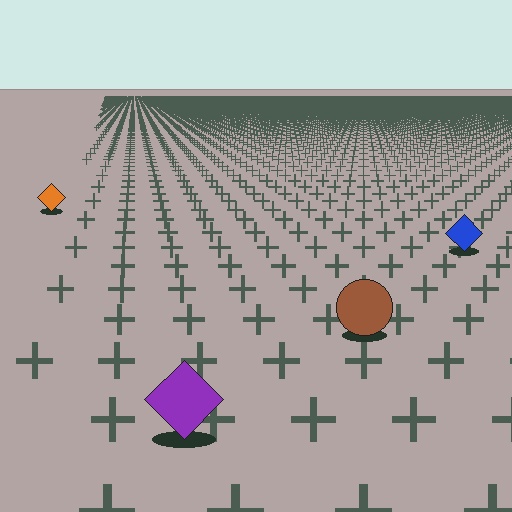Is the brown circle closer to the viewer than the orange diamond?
Yes. The brown circle is closer — you can tell from the texture gradient: the ground texture is coarser near it.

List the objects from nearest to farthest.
From nearest to farthest: the purple diamond, the brown circle, the blue diamond, the orange diamond.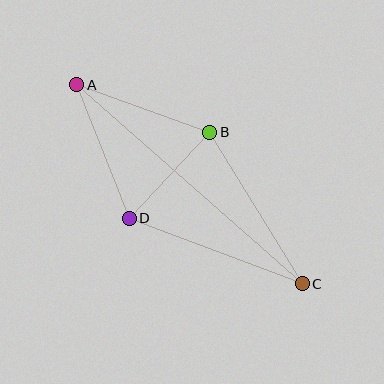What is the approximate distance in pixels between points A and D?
The distance between A and D is approximately 143 pixels.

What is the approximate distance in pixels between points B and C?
The distance between B and C is approximately 177 pixels.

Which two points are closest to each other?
Points B and D are closest to each other.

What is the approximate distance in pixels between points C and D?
The distance between C and D is approximately 185 pixels.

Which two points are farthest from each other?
Points A and C are farthest from each other.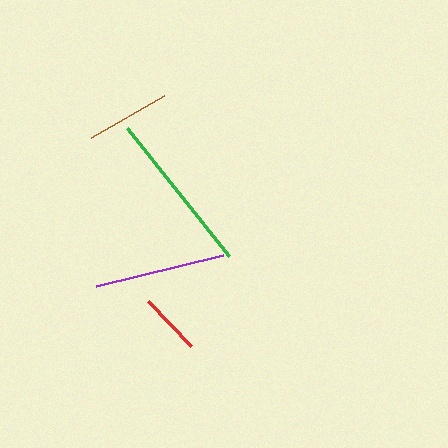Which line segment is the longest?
The green line is the longest at approximately 163 pixels.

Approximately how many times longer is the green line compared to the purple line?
The green line is approximately 1.2 times the length of the purple line.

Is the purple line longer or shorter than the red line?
The purple line is longer than the red line.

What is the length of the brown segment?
The brown segment is approximately 84 pixels long.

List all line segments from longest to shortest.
From longest to shortest: green, purple, brown, red.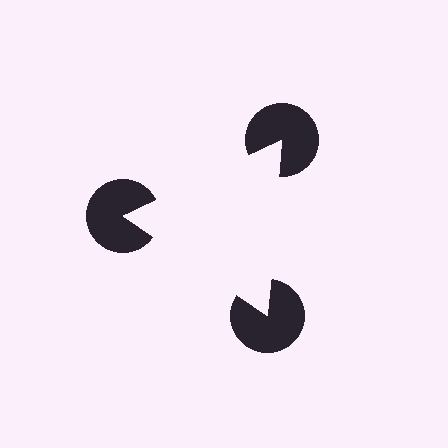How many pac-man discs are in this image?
There are 3 — one at each vertex of the illusory triangle.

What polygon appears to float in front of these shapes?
An illusory triangle — its edges are inferred from the aligned wedge cuts in the pac-man discs, not physically drawn.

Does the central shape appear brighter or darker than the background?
It typically appears slightly brighter than the background, even though no actual brightness change is drawn.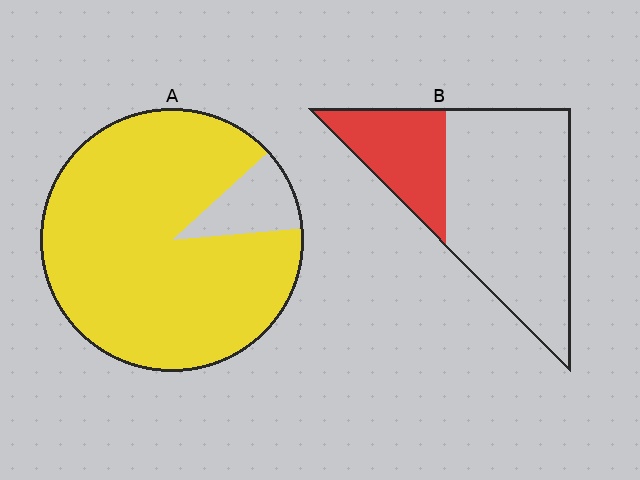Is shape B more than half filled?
No.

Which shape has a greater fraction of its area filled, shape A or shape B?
Shape A.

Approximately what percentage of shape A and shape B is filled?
A is approximately 90% and B is approximately 30%.